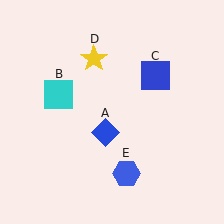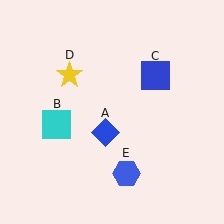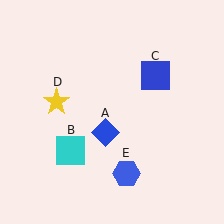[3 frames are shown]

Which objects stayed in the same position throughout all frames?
Blue diamond (object A) and blue square (object C) and blue hexagon (object E) remained stationary.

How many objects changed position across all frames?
2 objects changed position: cyan square (object B), yellow star (object D).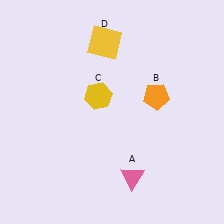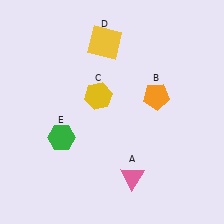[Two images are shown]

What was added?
A green hexagon (E) was added in Image 2.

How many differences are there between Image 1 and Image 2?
There is 1 difference between the two images.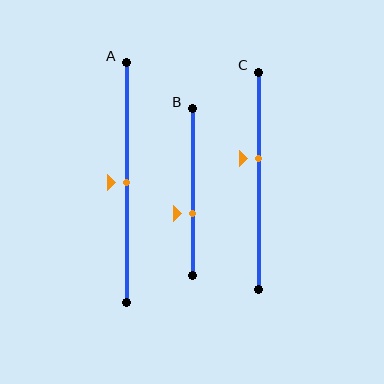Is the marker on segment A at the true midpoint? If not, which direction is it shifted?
Yes, the marker on segment A is at the true midpoint.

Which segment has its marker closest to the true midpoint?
Segment A has its marker closest to the true midpoint.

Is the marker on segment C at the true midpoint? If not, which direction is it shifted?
No, the marker on segment C is shifted upward by about 10% of the segment length.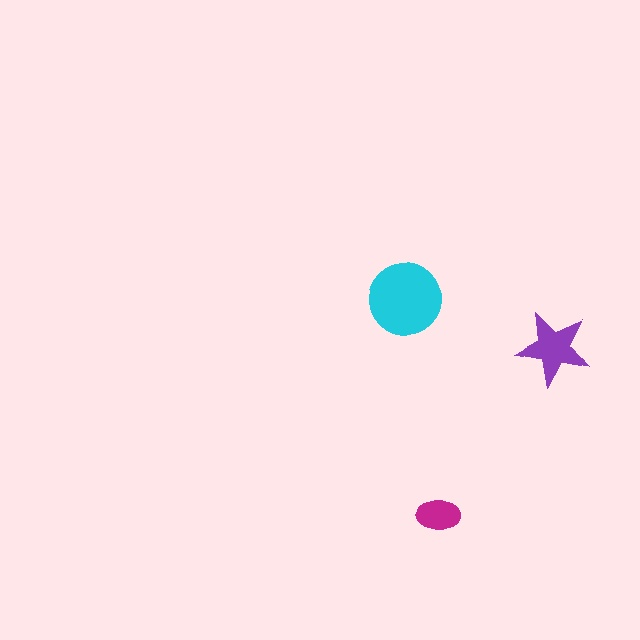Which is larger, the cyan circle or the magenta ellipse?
The cyan circle.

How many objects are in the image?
There are 3 objects in the image.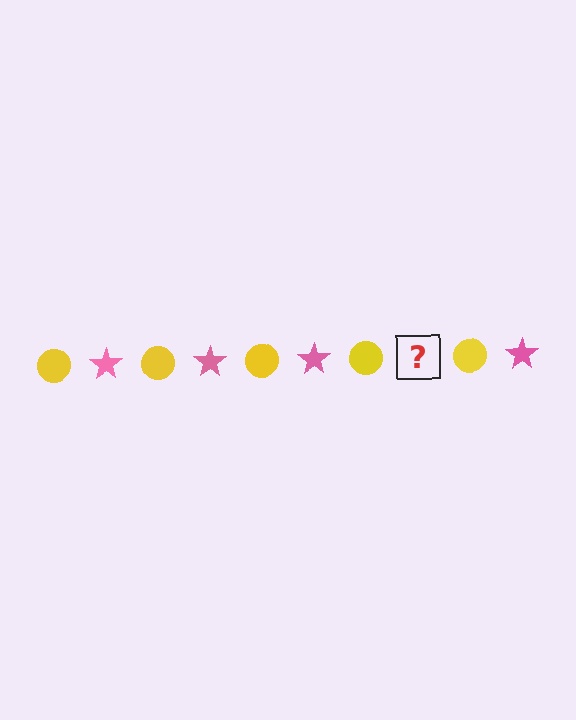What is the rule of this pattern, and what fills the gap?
The rule is that the pattern alternates between yellow circle and pink star. The gap should be filled with a pink star.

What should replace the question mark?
The question mark should be replaced with a pink star.